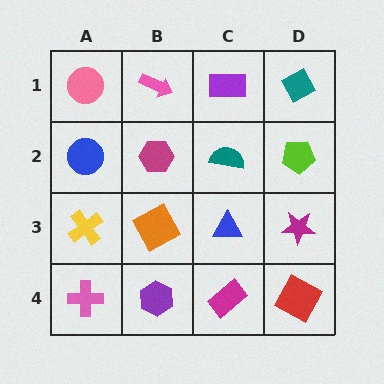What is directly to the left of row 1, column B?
A pink circle.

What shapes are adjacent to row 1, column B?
A magenta hexagon (row 2, column B), a pink circle (row 1, column A), a purple rectangle (row 1, column C).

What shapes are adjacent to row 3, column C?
A teal semicircle (row 2, column C), a magenta rectangle (row 4, column C), an orange square (row 3, column B), a magenta star (row 3, column D).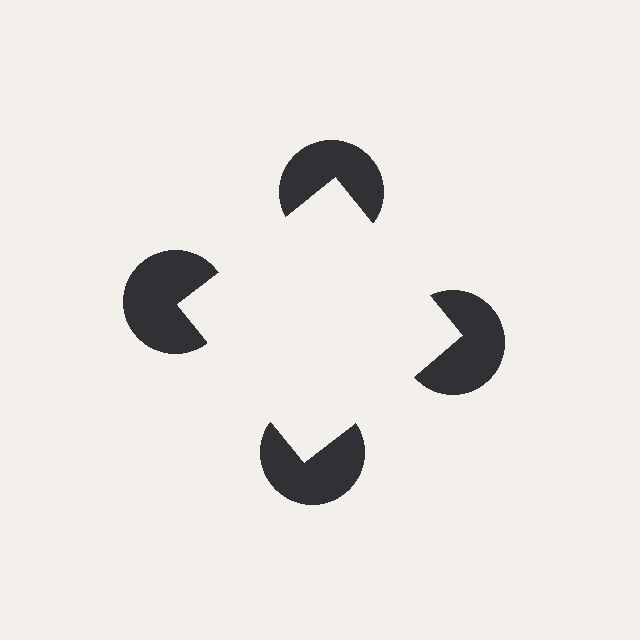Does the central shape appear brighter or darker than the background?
It typically appears slightly brighter than the background, even though no actual brightness change is drawn.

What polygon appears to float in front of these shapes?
An illusory square — its edges are inferred from the aligned wedge cuts in the pac-man discs, not physically drawn.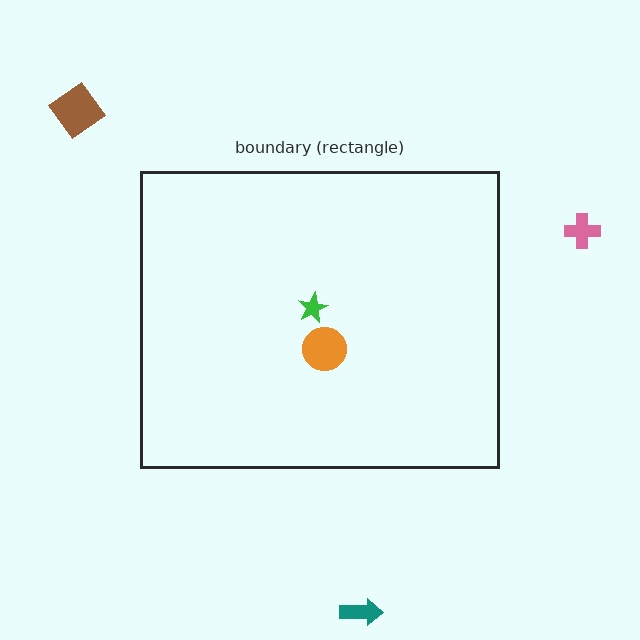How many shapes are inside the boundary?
2 inside, 3 outside.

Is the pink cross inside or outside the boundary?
Outside.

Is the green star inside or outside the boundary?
Inside.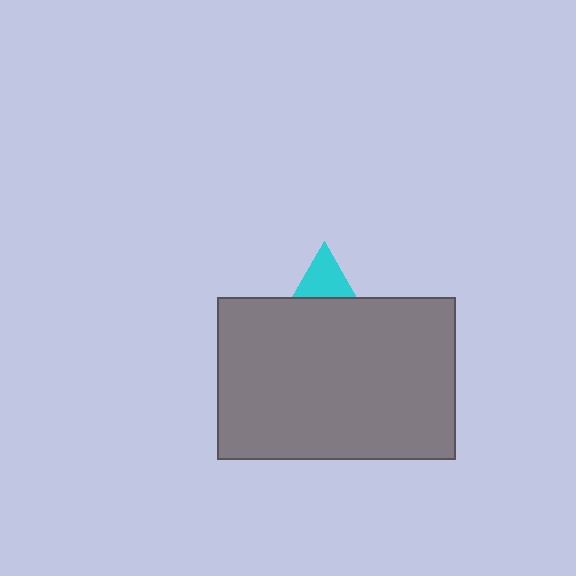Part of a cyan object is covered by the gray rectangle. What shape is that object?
It is a triangle.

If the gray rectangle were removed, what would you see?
You would see the complete cyan triangle.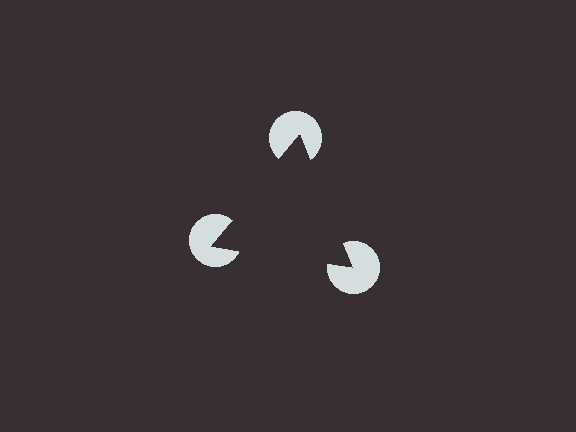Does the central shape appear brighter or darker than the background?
It typically appears slightly darker than the background, even though no actual brightness change is drawn.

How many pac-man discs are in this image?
There are 3 — one at each vertex of the illusory triangle.